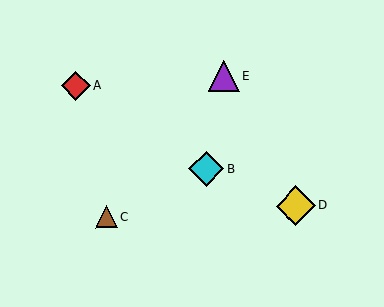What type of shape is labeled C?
Shape C is a brown triangle.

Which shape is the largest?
The yellow diamond (labeled D) is the largest.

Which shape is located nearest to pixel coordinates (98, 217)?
The brown triangle (labeled C) at (107, 217) is nearest to that location.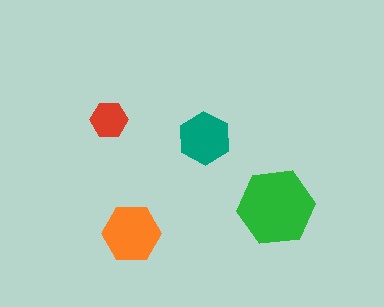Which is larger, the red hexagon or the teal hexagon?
The teal one.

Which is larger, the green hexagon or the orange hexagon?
The green one.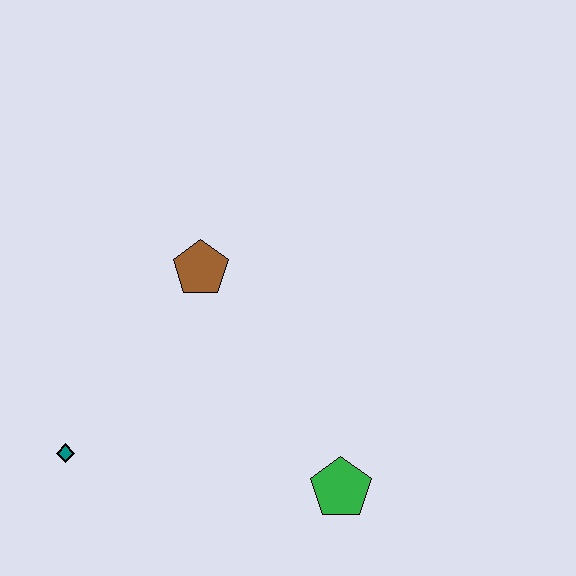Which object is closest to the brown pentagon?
The teal diamond is closest to the brown pentagon.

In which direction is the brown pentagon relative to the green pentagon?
The brown pentagon is above the green pentagon.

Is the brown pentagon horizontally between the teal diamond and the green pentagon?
Yes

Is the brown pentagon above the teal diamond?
Yes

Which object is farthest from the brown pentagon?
The green pentagon is farthest from the brown pentagon.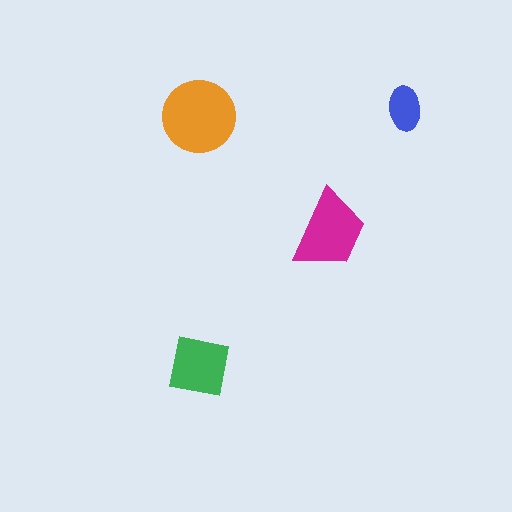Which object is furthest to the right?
The blue ellipse is rightmost.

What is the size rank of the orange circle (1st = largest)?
1st.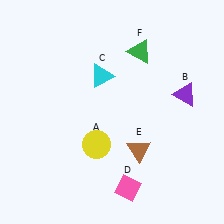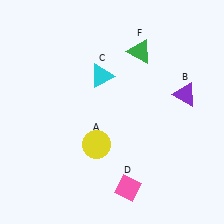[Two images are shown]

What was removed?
The brown triangle (E) was removed in Image 2.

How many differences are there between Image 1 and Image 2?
There is 1 difference between the two images.